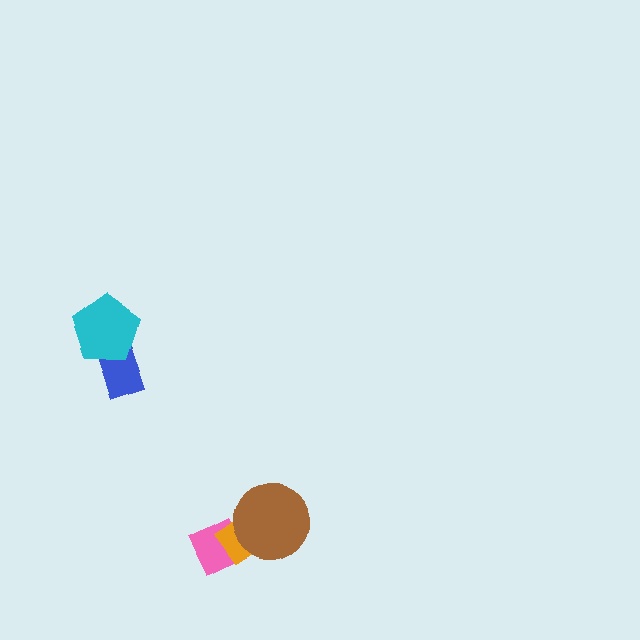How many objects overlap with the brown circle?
2 objects overlap with the brown circle.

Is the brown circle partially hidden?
No, no other shape covers it.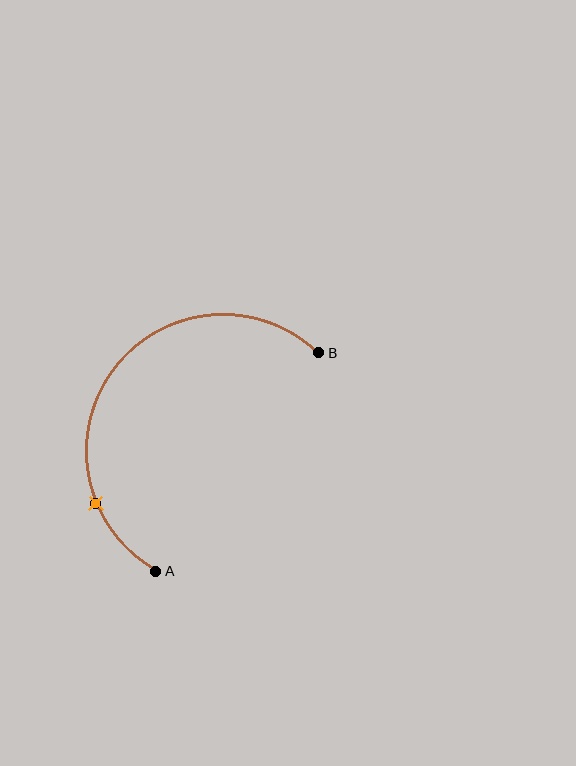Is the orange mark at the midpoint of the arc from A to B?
No. The orange mark lies on the arc but is closer to endpoint A. The arc midpoint would be at the point on the curve equidistant along the arc from both A and B.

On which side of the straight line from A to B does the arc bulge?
The arc bulges above and to the left of the straight line connecting A and B.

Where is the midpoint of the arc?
The arc midpoint is the point on the curve farthest from the straight line joining A and B. It sits above and to the left of that line.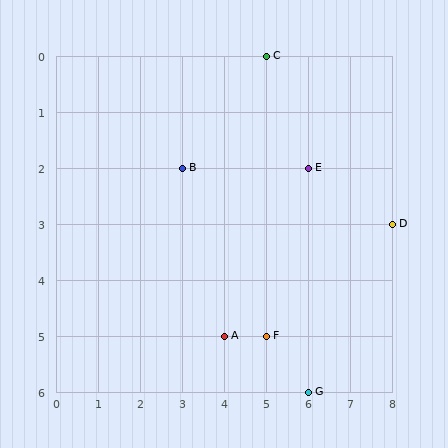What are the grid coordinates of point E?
Point E is at grid coordinates (6, 2).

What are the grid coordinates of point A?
Point A is at grid coordinates (4, 5).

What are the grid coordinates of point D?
Point D is at grid coordinates (8, 3).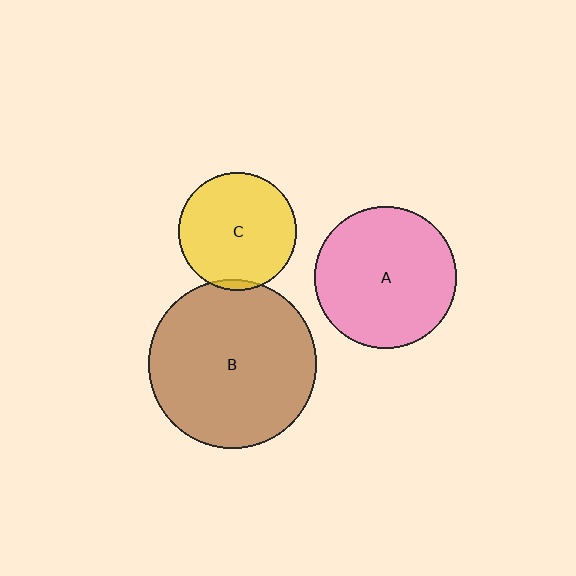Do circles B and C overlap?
Yes.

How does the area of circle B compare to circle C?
Approximately 2.0 times.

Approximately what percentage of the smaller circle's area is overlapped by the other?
Approximately 5%.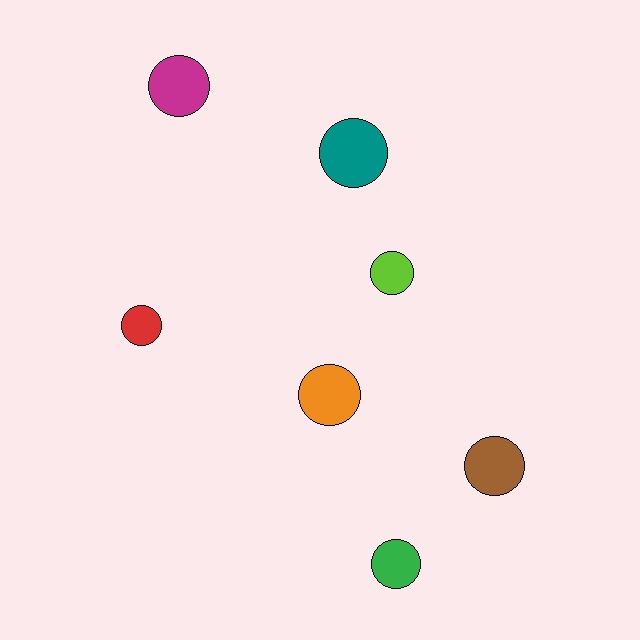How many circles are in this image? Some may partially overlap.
There are 7 circles.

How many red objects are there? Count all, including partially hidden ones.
There is 1 red object.